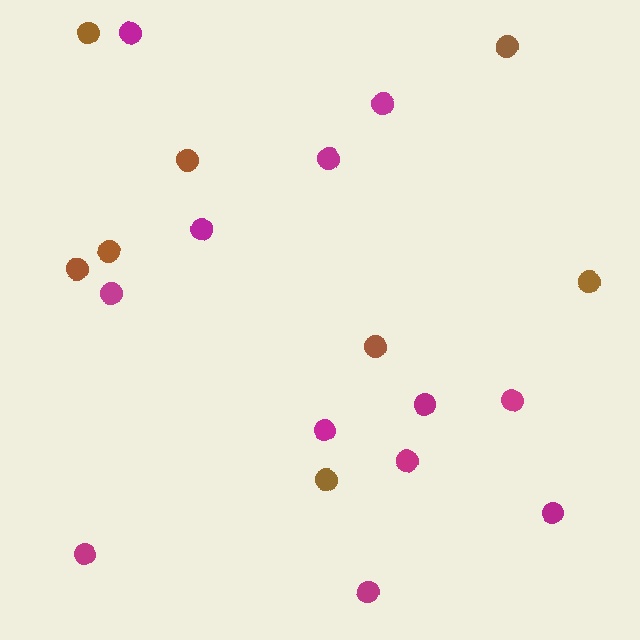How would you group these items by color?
There are 2 groups: one group of magenta circles (12) and one group of brown circles (8).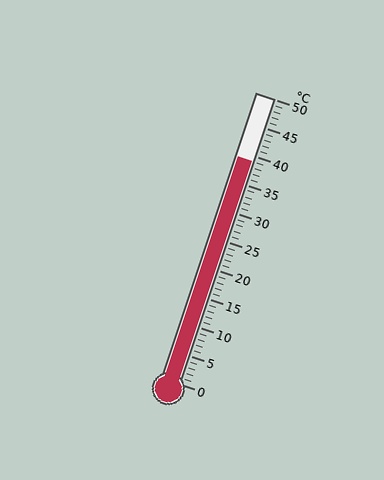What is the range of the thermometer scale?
The thermometer scale ranges from 0°C to 50°C.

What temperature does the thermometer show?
The thermometer shows approximately 39°C.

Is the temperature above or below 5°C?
The temperature is above 5°C.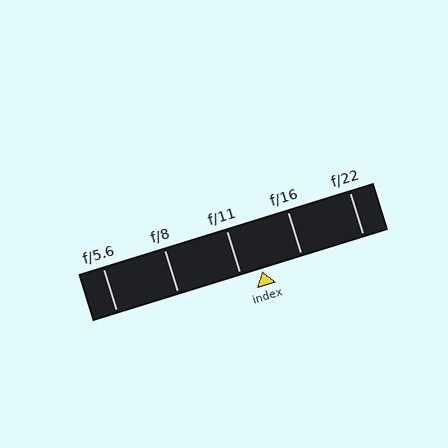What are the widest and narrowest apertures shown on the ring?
The widest aperture shown is f/5.6 and the narrowest is f/22.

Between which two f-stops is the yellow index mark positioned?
The index mark is between f/11 and f/16.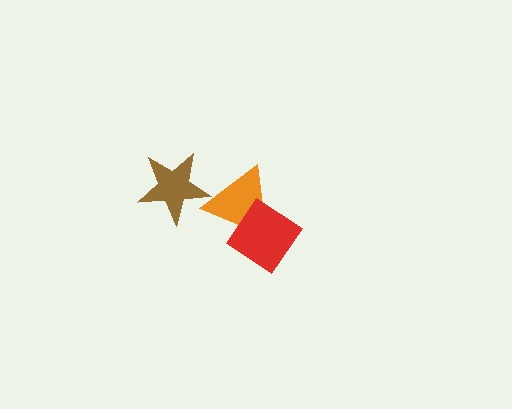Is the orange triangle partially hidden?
Yes, it is partially covered by another shape.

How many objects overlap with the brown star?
1 object overlaps with the brown star.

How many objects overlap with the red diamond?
1 object overlaps with the red diamond.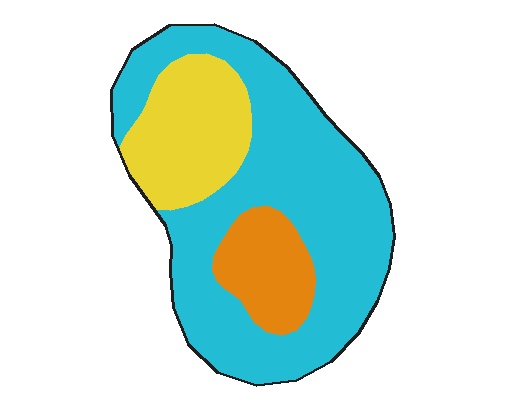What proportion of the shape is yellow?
Yellow covers about 20% of the shape.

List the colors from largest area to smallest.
From largest to smallest: cyan, yellow, orange.